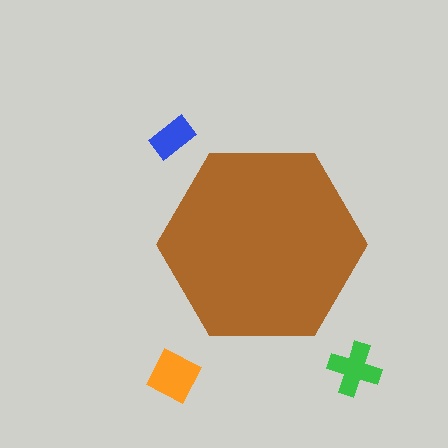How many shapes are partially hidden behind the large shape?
0 shapes are partially hidden.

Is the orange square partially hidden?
No, the orange square is fully visible.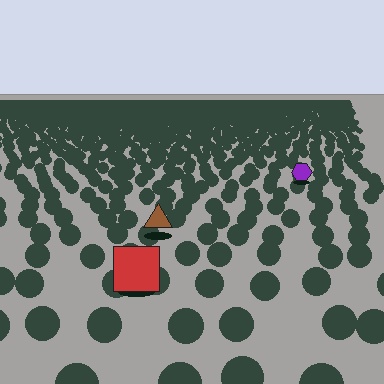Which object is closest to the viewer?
The red square is closest. The texture marks near it are larger and more spread out.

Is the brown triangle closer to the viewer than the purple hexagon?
Yes. The brown triangle is closer — you can tell from the texture gradient: the ground texture is coarser near it.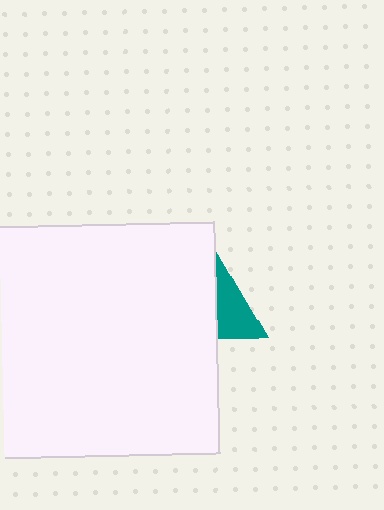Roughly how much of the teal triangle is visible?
A small part of it is visible (roughly 38%).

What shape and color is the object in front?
The object in front is a white rectangle.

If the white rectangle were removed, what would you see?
You would see the complete teal triangle.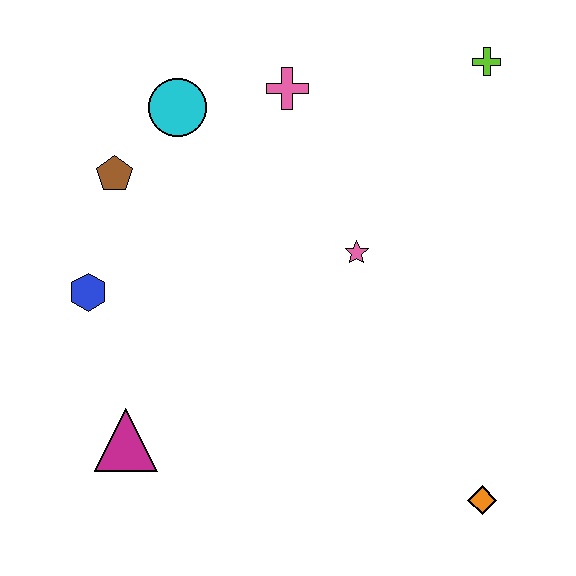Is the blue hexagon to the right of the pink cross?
No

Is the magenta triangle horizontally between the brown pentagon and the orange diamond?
Yes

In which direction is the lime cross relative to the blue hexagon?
The lime cross is to the right of the blue hexagon.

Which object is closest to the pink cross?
The cyan circle is closest to the pink cross.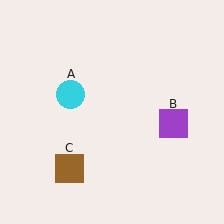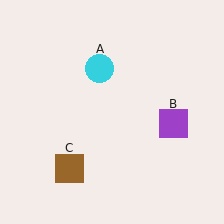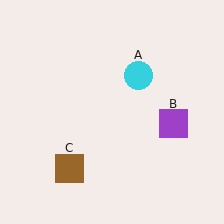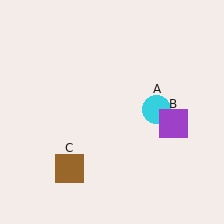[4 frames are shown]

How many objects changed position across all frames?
1 object changed position: cyan circle (object A).